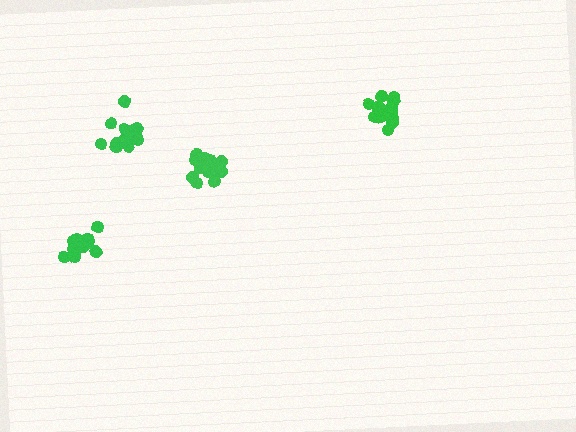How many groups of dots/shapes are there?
There are 4 groups.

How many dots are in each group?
Group 1: 17 dots, Group 2: 13 dots, Group 3: 16 dots, Group 4: 15 dots (61 total).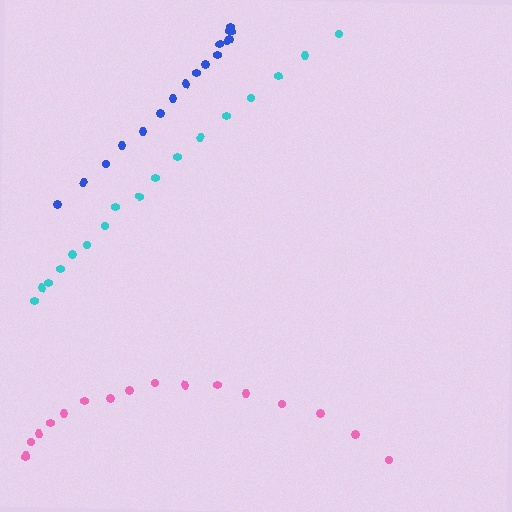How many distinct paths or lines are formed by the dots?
There are 3 distinct paths.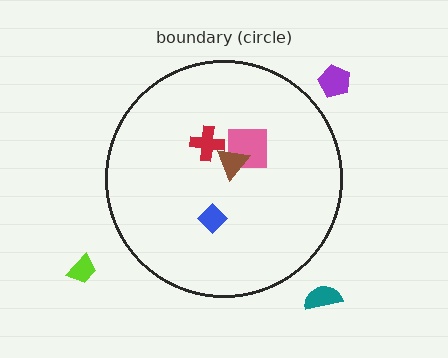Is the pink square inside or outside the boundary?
Inside.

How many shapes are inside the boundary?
4 inside, 3 outside.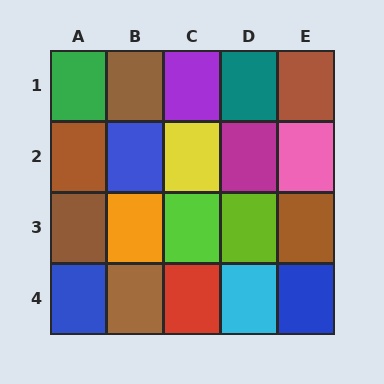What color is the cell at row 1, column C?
Purple.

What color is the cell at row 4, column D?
Cyan.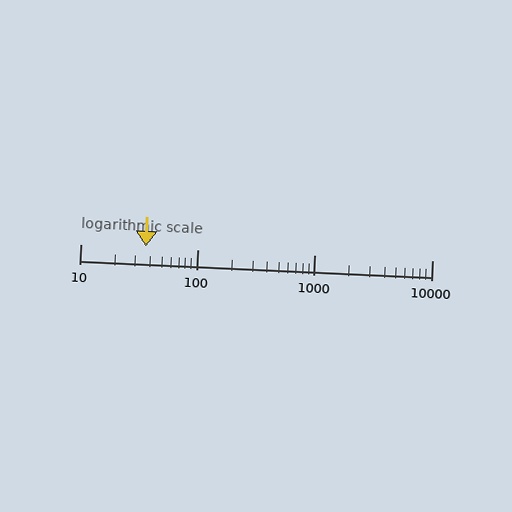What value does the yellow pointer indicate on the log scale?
The pointer indicates approximately 36.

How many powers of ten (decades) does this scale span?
The scale spans 3 decades, from 10 to 10000.